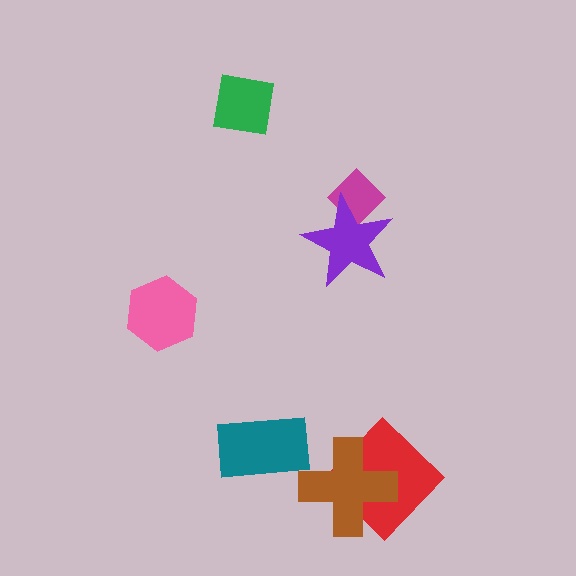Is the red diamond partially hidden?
Yes, it is partially covered by another shape.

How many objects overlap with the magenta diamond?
1 object overlaps with the magenta diamond.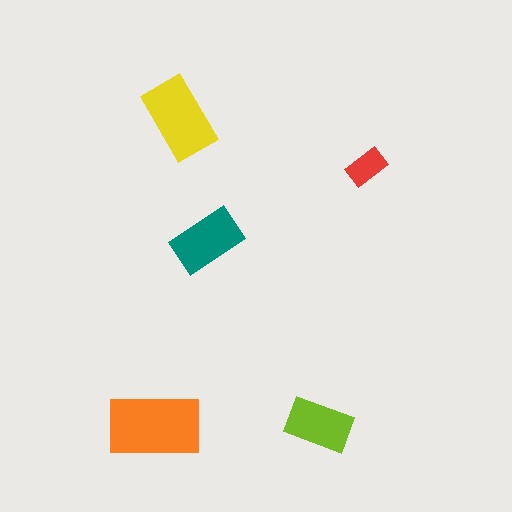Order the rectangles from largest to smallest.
the orange one, the yellow one, the teal one, the lime one, the red one.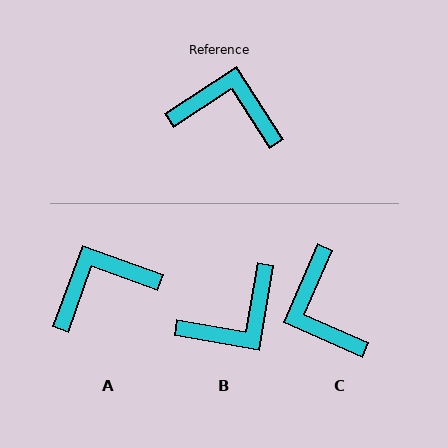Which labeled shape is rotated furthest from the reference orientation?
B, about 133 degrees away.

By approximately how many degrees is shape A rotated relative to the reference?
Approximately 37 degrees counter-clockwise.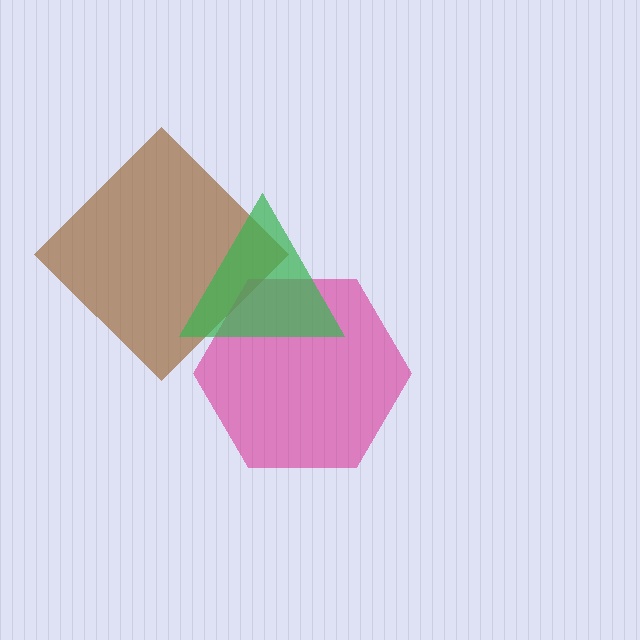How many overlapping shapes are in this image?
There are 3 overlapping shapes in the image.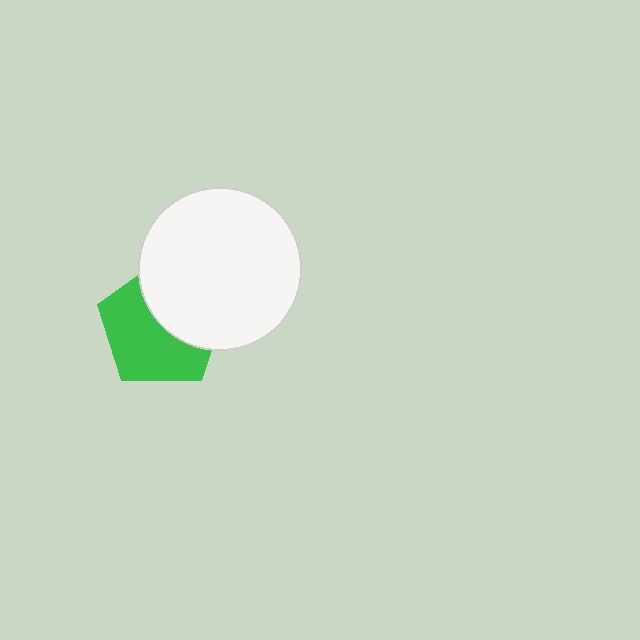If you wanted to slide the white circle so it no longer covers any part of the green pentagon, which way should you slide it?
Slide it toward the upper-right — that is the most direct way to separate the two shapes.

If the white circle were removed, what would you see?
You would see the complete green pentagon.